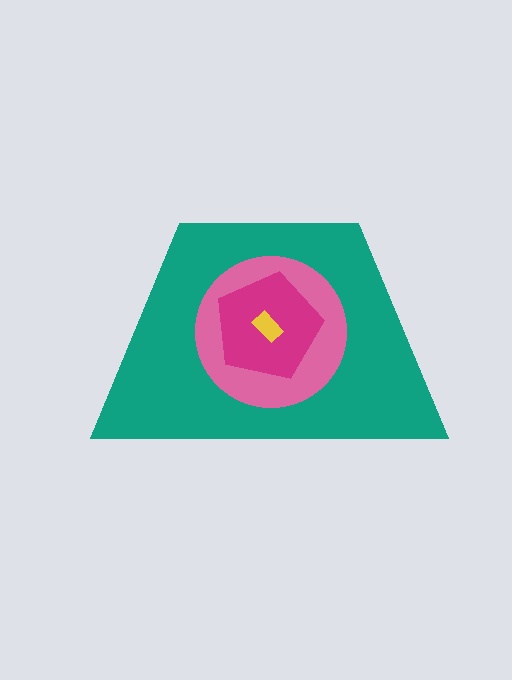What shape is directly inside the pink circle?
The magenta pentagon.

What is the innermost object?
The yellow rectangle.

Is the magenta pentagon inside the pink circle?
Yes.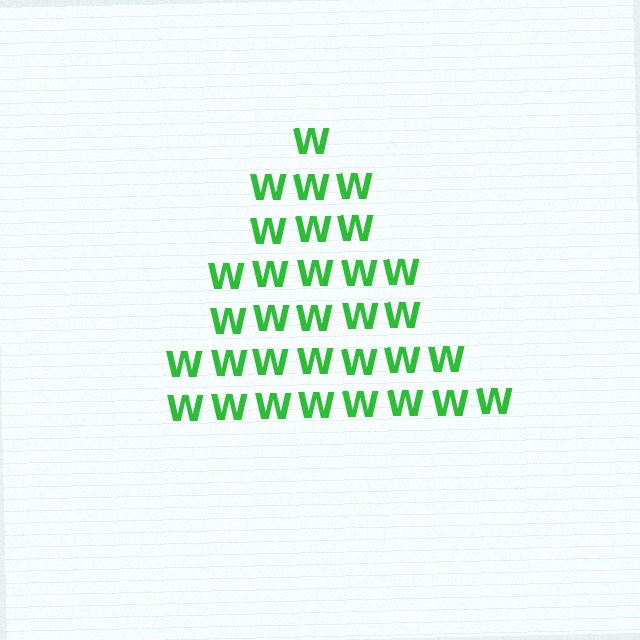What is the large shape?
The large shape is a triangle.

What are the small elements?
The small elements are letter W's.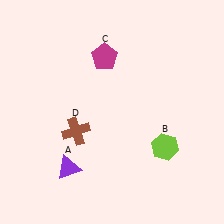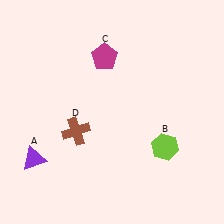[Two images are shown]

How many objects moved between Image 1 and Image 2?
1 object moved between the two images.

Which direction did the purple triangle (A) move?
The purple triangle (A) moved left.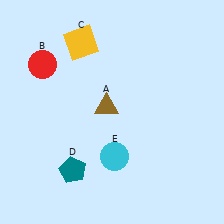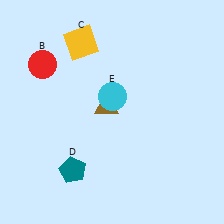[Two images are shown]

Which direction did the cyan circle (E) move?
The cyan circle (E) moved up.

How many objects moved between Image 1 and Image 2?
1 object moved between the two images.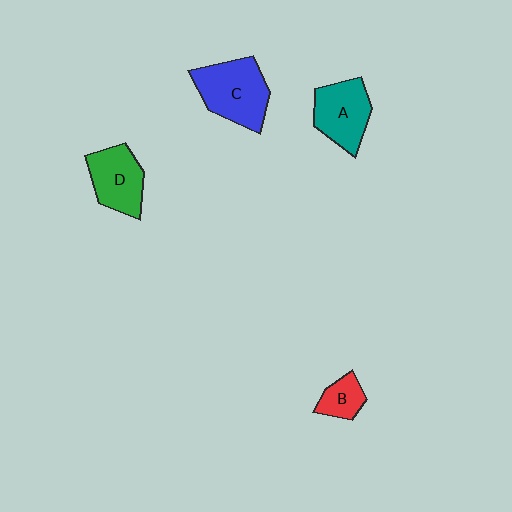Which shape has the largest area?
Shape C (blue).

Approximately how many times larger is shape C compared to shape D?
Approximately 1.3 times.